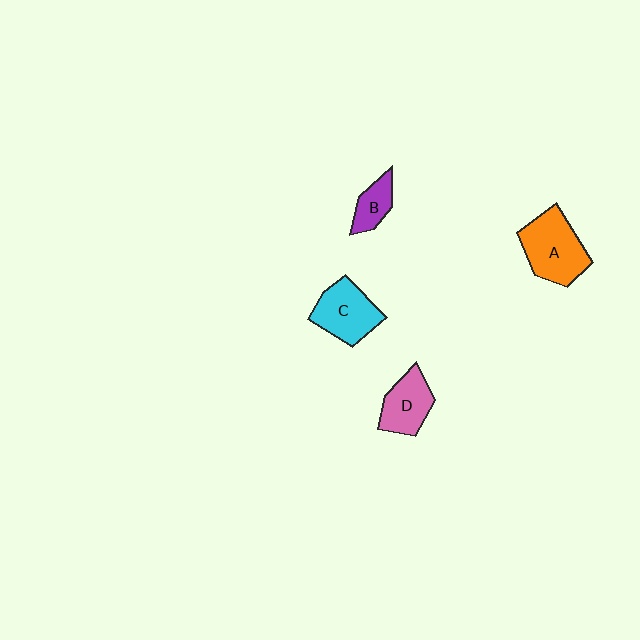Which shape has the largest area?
Shape A (orange).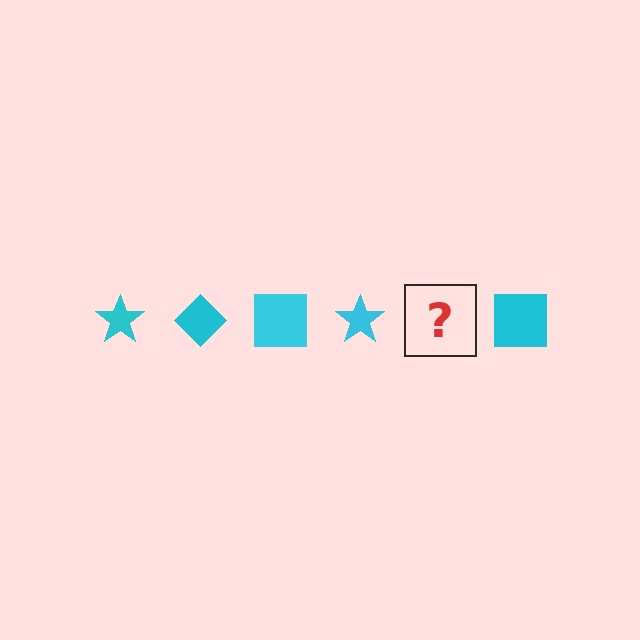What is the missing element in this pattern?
The missing element is a cyan diamond.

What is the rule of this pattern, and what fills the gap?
The rule is that the pattern cycles through star, diamond, square shapes in cyan. The gap should be filled with a cyan diamond.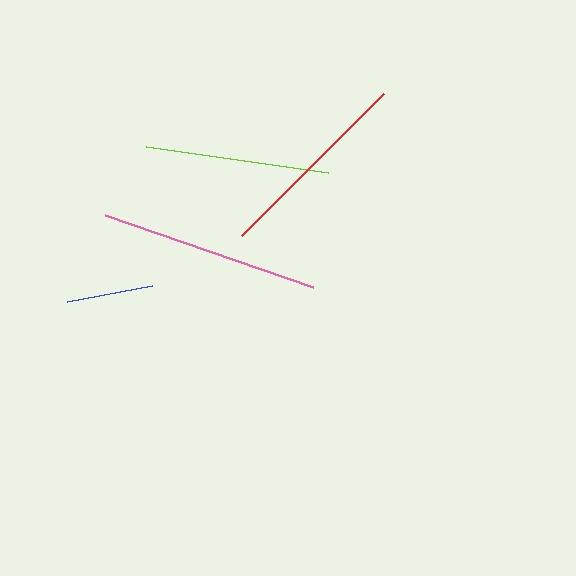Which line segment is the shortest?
The blue line is the shortest at approximately 87 pixels.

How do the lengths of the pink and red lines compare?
The pink and red lines are approximately the same length.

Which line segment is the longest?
The pink line is the longest at approximately 221 pixels.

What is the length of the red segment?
The red segment is approximately 201 pixels long.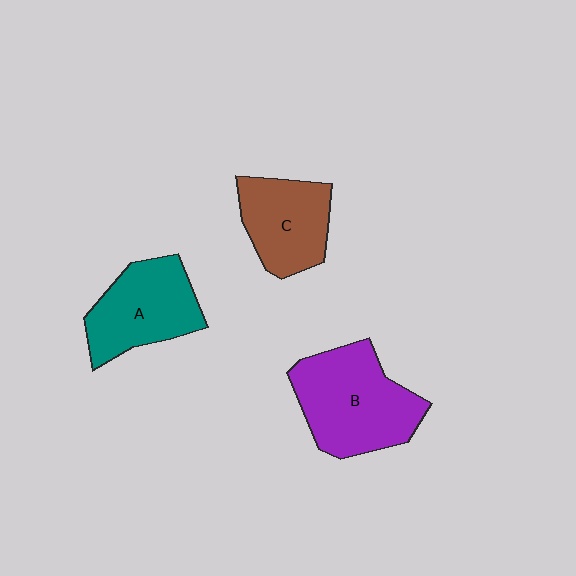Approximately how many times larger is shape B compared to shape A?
Approximately 1.3 times.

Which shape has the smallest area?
Shape C (brown).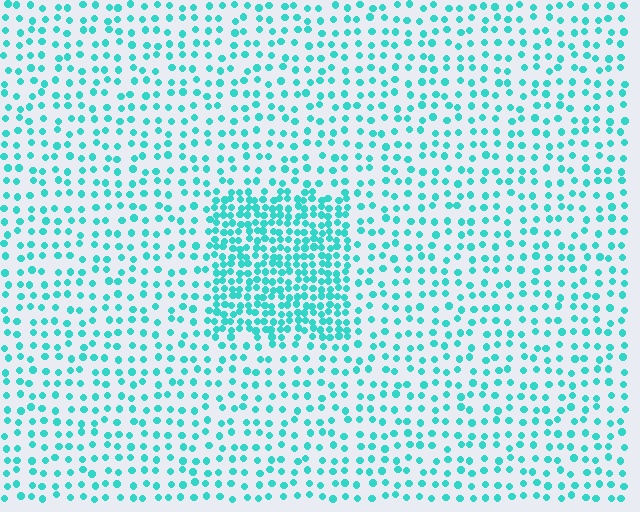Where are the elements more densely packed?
The elements are more densely packed inside the rectangle boundary.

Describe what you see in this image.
The image contains small cyan elements arranged at two different densities. A rectangle-shaped region is visible where the elements are more densely packed than the surrounding area.